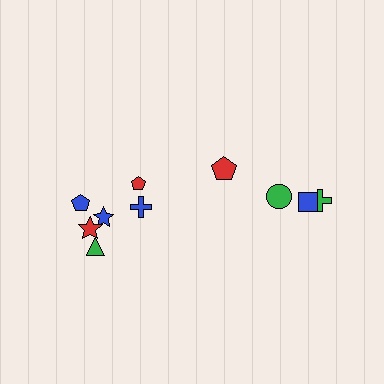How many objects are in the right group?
There are 4 objects.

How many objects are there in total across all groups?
There are 10 objects.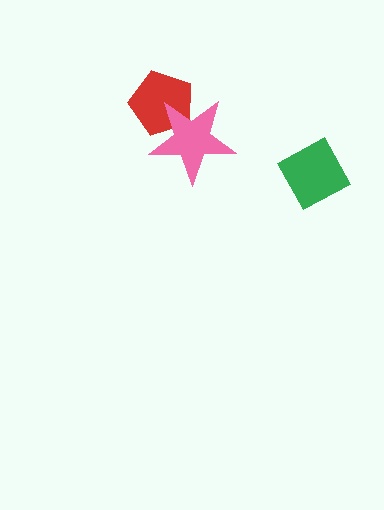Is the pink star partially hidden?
No, no other shape covers it.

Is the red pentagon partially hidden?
Yes, it is partially covered by another shape.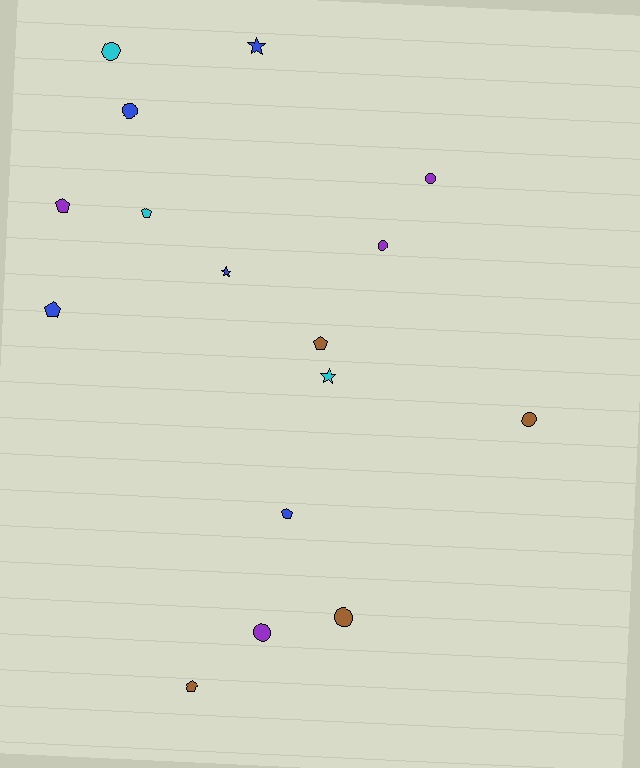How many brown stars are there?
There are no brown stars.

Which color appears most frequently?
Blue, with 5 objects.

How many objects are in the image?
There are 16 objects.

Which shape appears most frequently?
Circle, with 7 objects.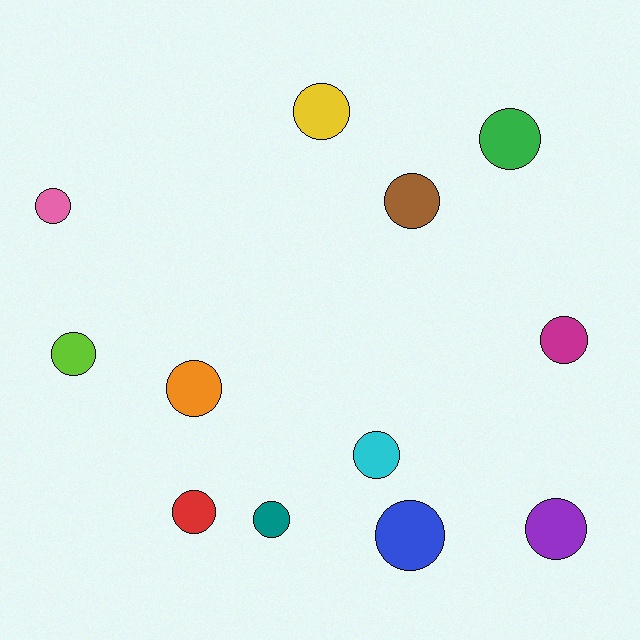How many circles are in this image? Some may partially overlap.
There are 12 circles.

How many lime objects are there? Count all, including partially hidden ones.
There is 1 lime object.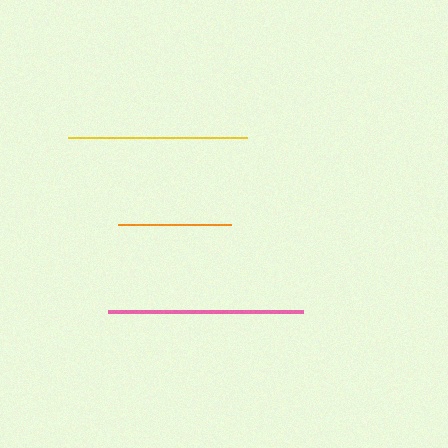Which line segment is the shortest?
The orange line is the shortest at approximately 114 pixels.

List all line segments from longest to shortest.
From longest to shortest: pink, yellow, orange.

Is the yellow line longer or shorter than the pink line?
The pink line is longer than the yellow line.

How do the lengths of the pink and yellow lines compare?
The pink and yellow lines are approximately the same length.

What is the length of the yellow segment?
The yellow segment is approximately 179 pixels long.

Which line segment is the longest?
The pink line is the longest at approximately 194 pixels.